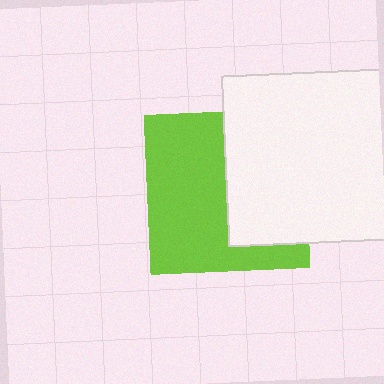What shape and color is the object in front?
The object in front is a white square.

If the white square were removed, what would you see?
You would see the complete lime square.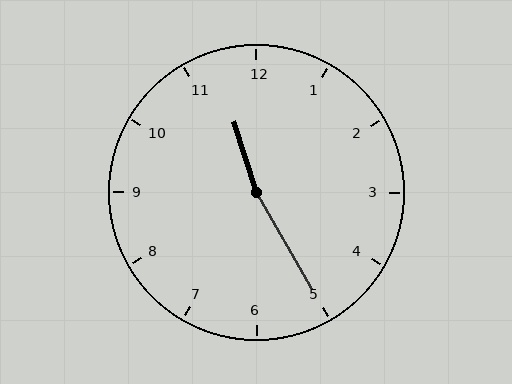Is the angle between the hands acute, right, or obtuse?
It is obtuse.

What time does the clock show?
11:25.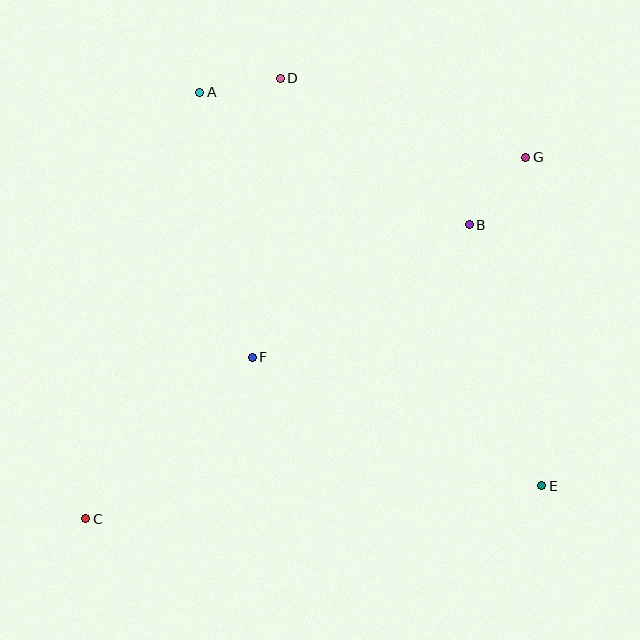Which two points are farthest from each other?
Points C and G are farthest from each other.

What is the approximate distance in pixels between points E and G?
The distance between E and G is approximately 329 pixels.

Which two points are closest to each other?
Points A and D are closest to each other.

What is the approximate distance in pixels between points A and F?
The distance between A and F is approximately 270 pixels.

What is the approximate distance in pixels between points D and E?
The distance between D and E is approximately 484 pixels.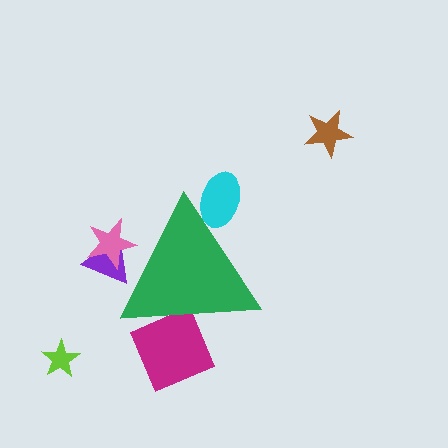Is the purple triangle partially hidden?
Yes, the purple triangle is partially hidden behind the green triangle.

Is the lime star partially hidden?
No, the lime star is fully visible.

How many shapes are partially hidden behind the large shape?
4 shapes are partially hidden.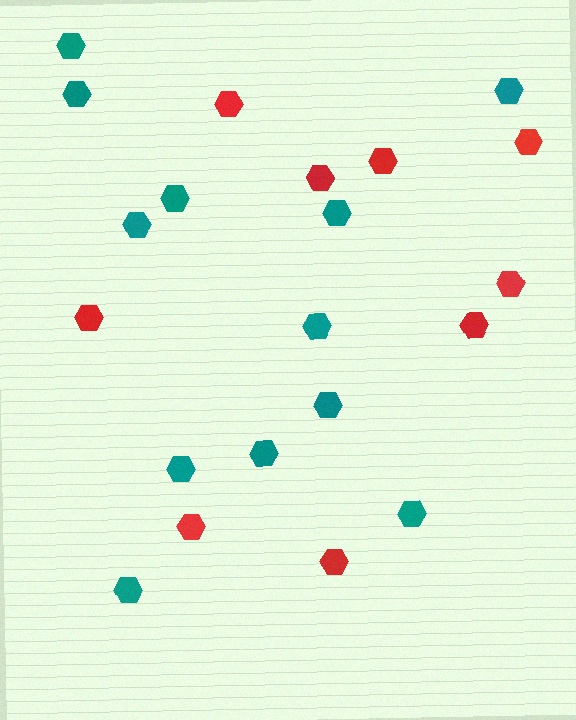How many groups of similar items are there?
There are 2 groups: one group of red hexagons (9) and one group of teal hexagons (12).